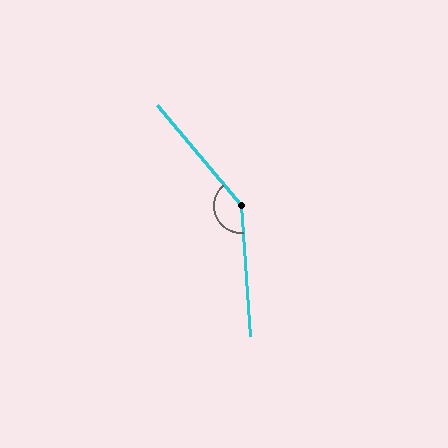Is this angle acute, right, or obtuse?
It is obtuse.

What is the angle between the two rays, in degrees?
Approximately 144 degrees.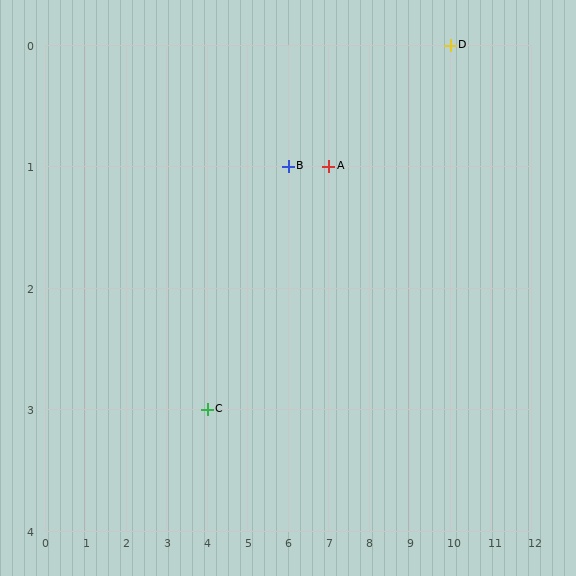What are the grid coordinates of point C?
Point C is at grid coordinates (4, 3).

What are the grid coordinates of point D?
Point D is at grid coordinates (10, 0).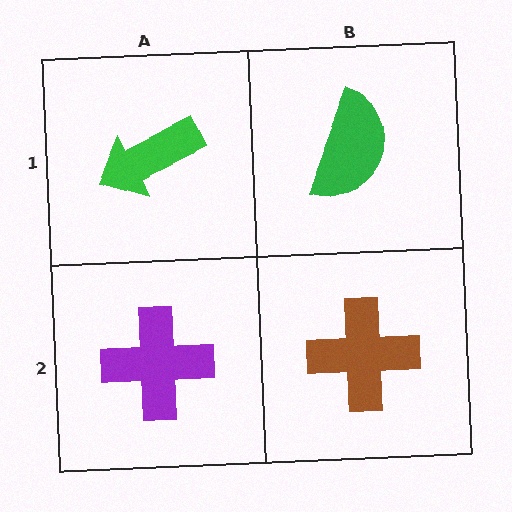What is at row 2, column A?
A purple cross.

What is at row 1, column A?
A green arrow.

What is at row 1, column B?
A green semicircle.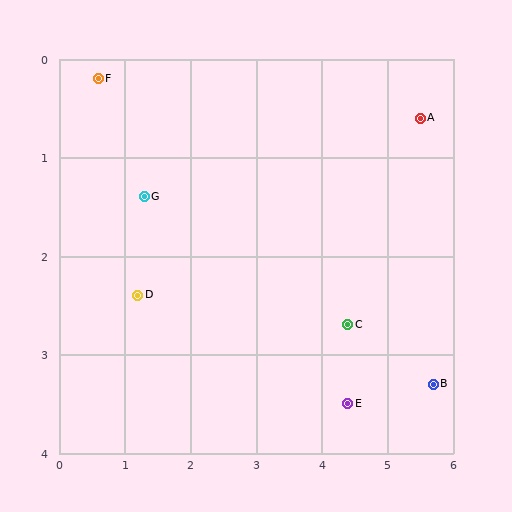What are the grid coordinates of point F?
Point F is at approximately (0.6, 0.2).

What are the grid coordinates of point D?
Point D is at approximately (1.2, 2.4).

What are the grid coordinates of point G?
Point G is at approximately (1.3, 1.4).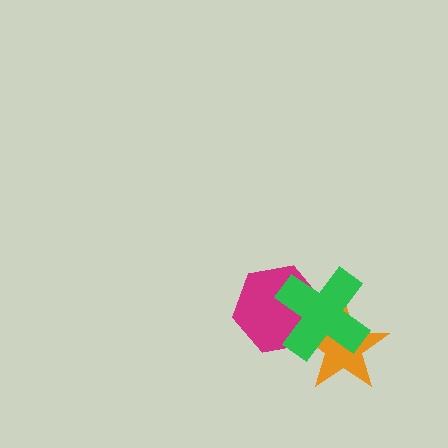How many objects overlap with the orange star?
2 objects overlap with the orange star.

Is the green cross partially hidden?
No, no other shape covers it.